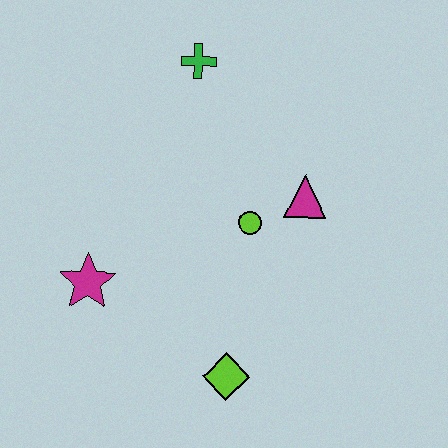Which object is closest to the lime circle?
The magenta triangle is closest to the lime circle.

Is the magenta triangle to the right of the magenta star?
Yes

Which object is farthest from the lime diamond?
The green cross is farthest from the lime diamond.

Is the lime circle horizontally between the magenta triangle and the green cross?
Yes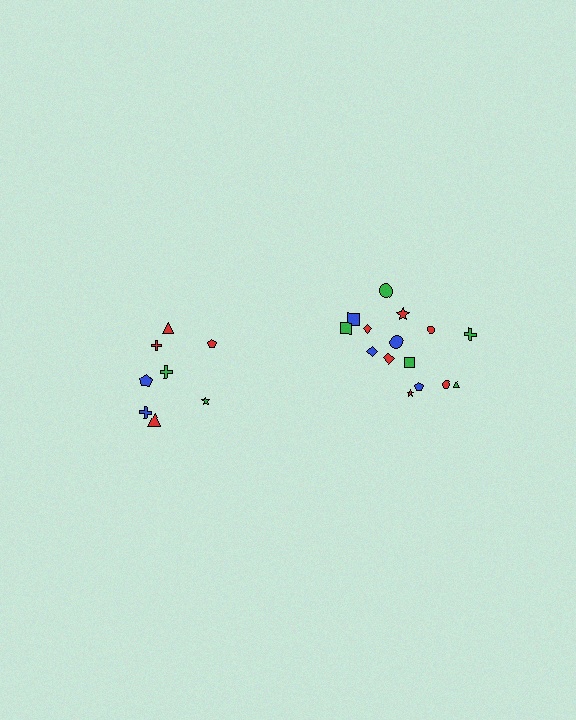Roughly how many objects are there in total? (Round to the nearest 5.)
Roughly 25 objects in total.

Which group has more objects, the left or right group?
The right group.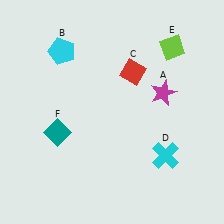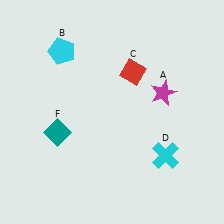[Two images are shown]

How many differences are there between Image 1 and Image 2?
There is 1 difference between the two images.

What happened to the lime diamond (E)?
The lime diamond (E) was removed in Image 2. It was in the top-right area of Image 1.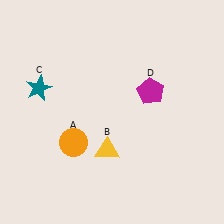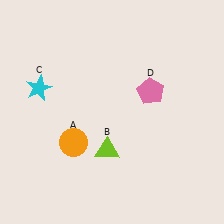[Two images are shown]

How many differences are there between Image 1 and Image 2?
There are 3 differences between the two images.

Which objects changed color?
B changed from yellow to lime. C changed from teal to cyan. D changed from magenta to pink.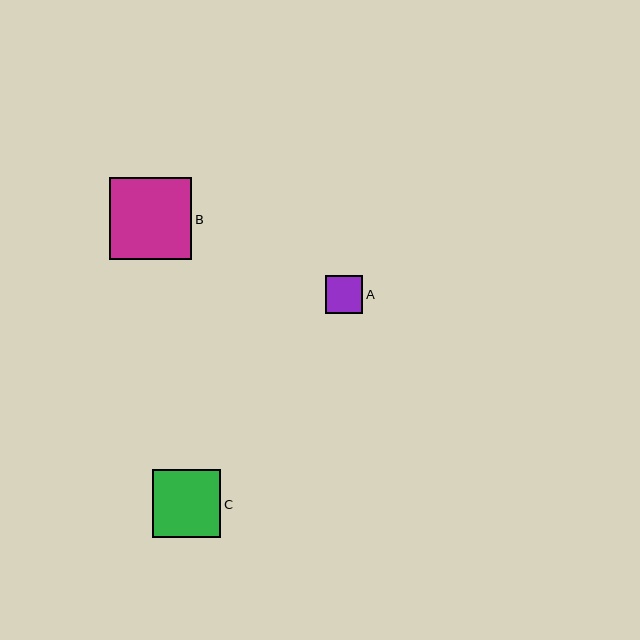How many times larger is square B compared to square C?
Square B is approximately 1.2 times the size of square C.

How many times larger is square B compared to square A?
Square B is approximately 2.2 times the size of square A.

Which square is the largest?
Square B is the largest with a size of approximately 82 pixels.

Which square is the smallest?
Square A is the smallest with a size of approximately 38 pixels.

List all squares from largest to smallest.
From largest to smallest: B, C, A.